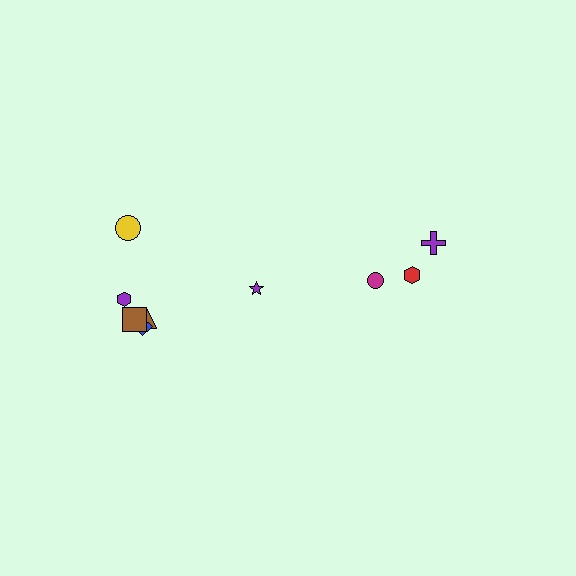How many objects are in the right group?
There are 3 objects.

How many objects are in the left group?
There are 6 objects.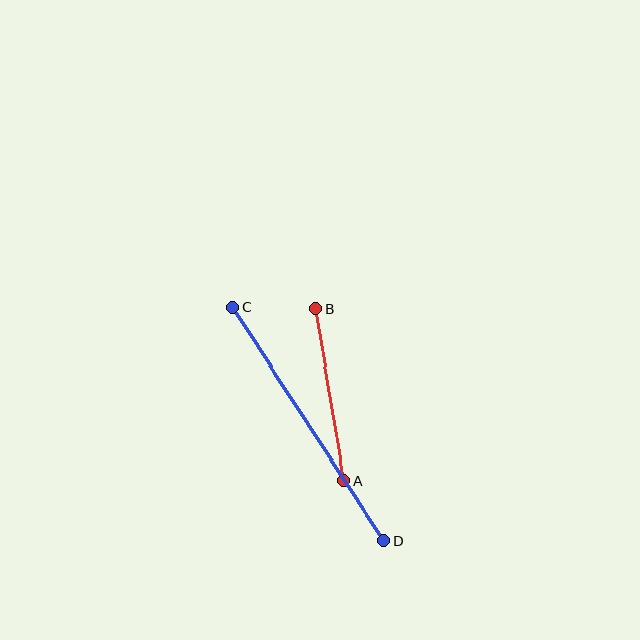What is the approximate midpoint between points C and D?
The midpoint is at approximately (308, 424) pixels.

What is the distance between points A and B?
The distance is approximately 174 pixels.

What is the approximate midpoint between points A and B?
The midpoint is at approximately (330, 395) pixels.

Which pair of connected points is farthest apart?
Points C and D are farthest apart.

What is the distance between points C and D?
The distance is approximately 278 pixels.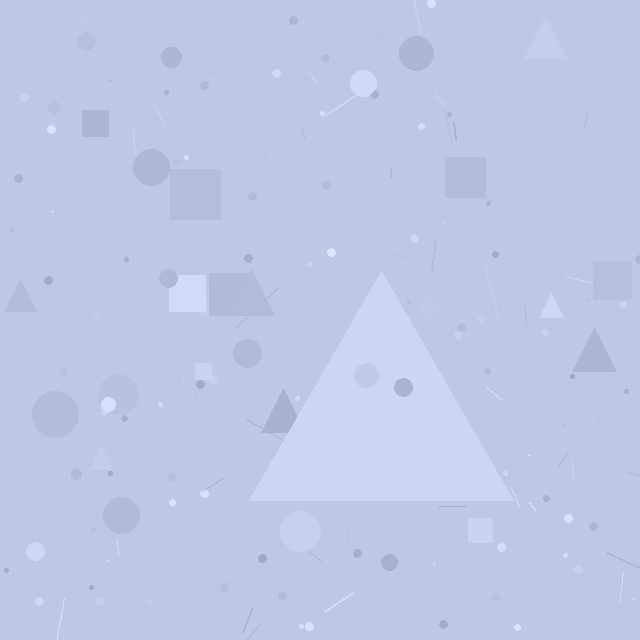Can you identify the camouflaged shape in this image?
The camouflaged shape is a triangle.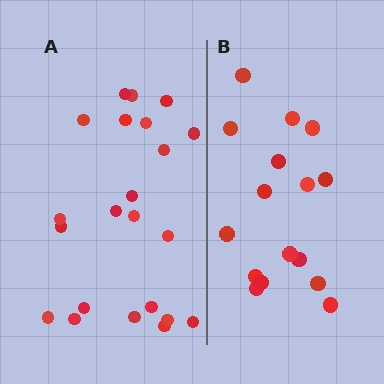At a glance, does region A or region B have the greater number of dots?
Region A (the left region) has more dots.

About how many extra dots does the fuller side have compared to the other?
Region A has about 6 more dots than region B.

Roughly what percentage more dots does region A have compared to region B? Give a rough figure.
About 40% more.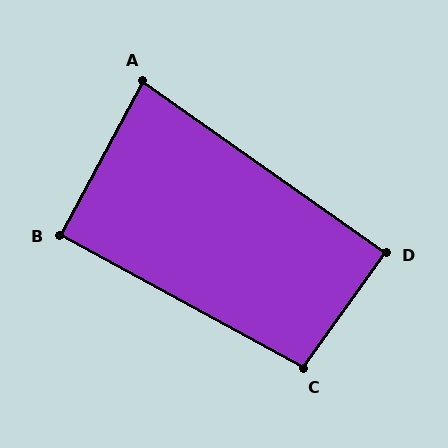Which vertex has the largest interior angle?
C, at approximately 97 degrees.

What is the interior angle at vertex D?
Approximately 90 degrees (approximately right).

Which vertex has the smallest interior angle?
A, at approximately 83 degrees.